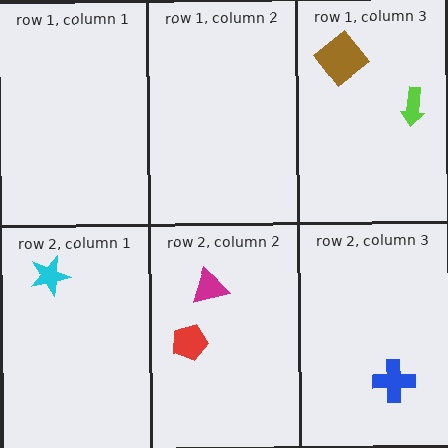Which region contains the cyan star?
The row 2, column 1 region.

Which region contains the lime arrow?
The row 1, column 3 region.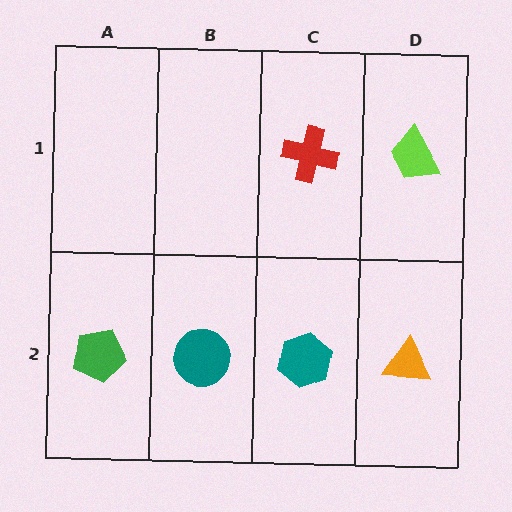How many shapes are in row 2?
4 shapes.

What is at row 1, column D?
A lime trapezoid.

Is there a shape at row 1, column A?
No, that cell is empty.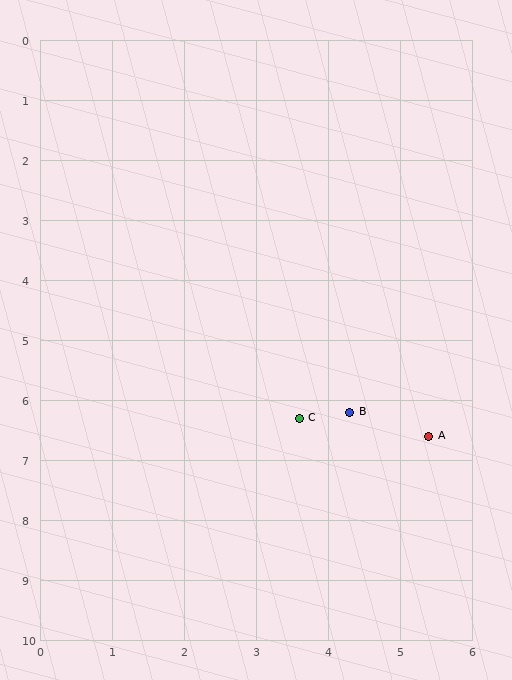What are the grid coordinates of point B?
Point B is at approximately (4.3, 6.2).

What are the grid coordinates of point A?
Point A is at approximately (5.4, 6.6).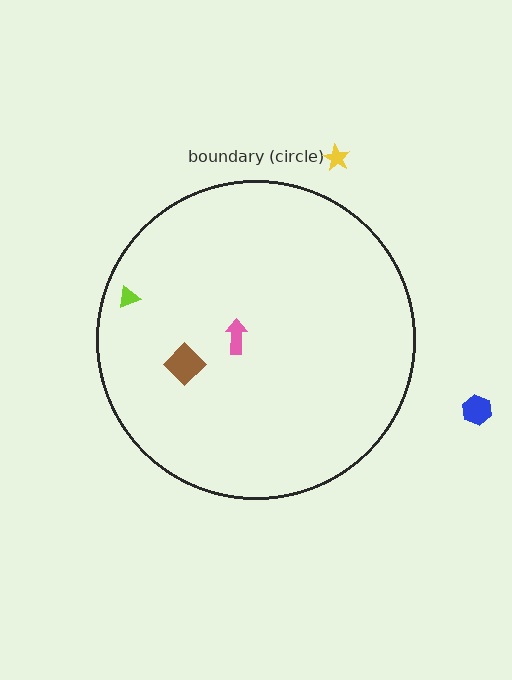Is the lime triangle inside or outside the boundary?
Inside.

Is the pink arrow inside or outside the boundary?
Inside.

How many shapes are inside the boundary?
3 inside, 2 outside.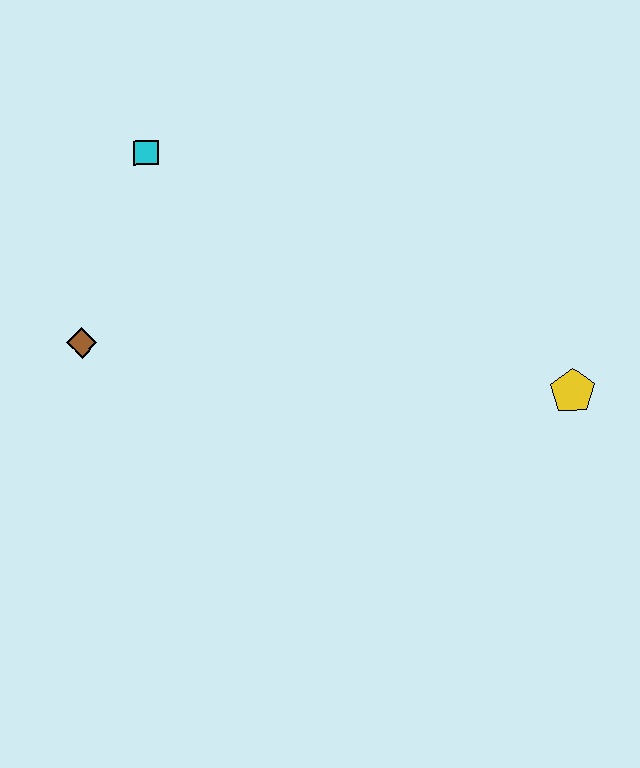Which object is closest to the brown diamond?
The cyan square is closest to the brown diamond.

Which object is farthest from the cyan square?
The yellow pentagon is farthest from the cyan square.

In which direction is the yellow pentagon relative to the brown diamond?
The yellow pentagon is to the right of the brown diamond.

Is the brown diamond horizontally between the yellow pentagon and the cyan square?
No